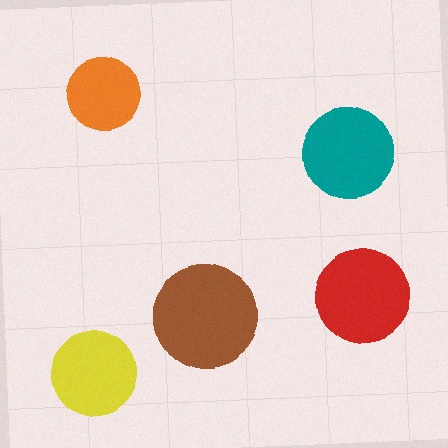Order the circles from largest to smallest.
the brown one, the red one, the teal one, the yellow one, the orange one.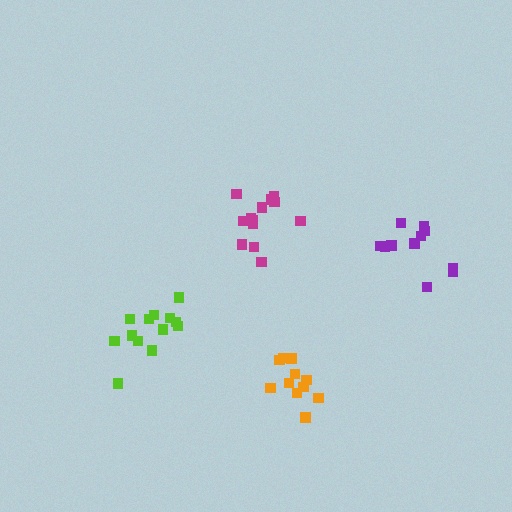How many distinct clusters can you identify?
There are 4 distinct clusters.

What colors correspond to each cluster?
The clusters are colored: orange, lime, purple, magenta.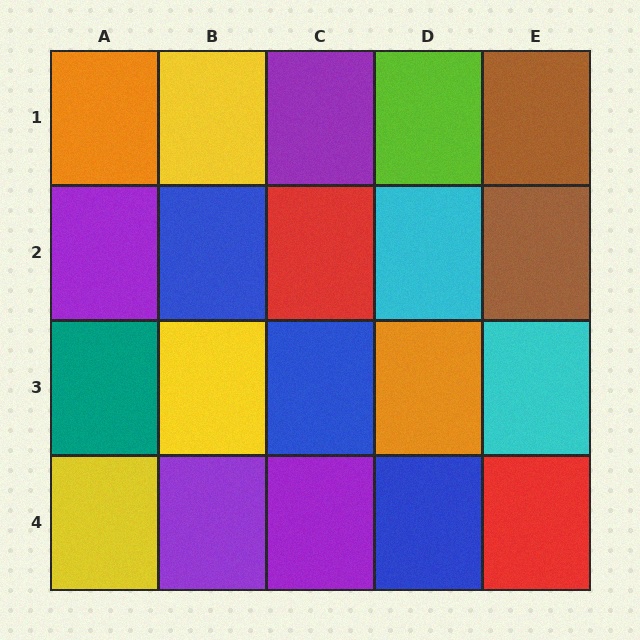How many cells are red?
2 cells are red.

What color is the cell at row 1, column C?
Purple.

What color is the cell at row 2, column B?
Blue.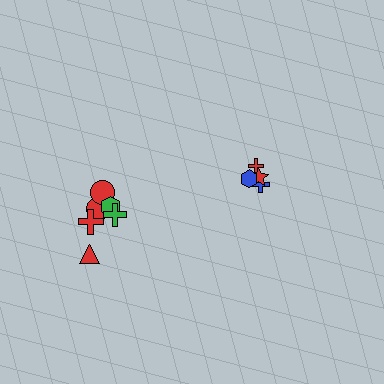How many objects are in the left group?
There are 6 objects.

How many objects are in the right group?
There are 4 objects.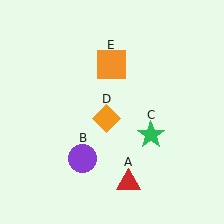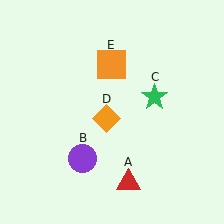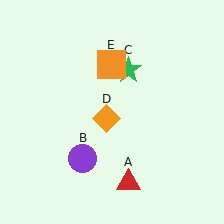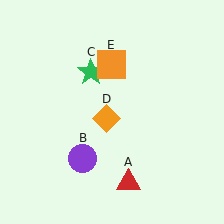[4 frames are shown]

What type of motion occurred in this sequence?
The green star (object C) rotated counterclockwise around the center of the scene.